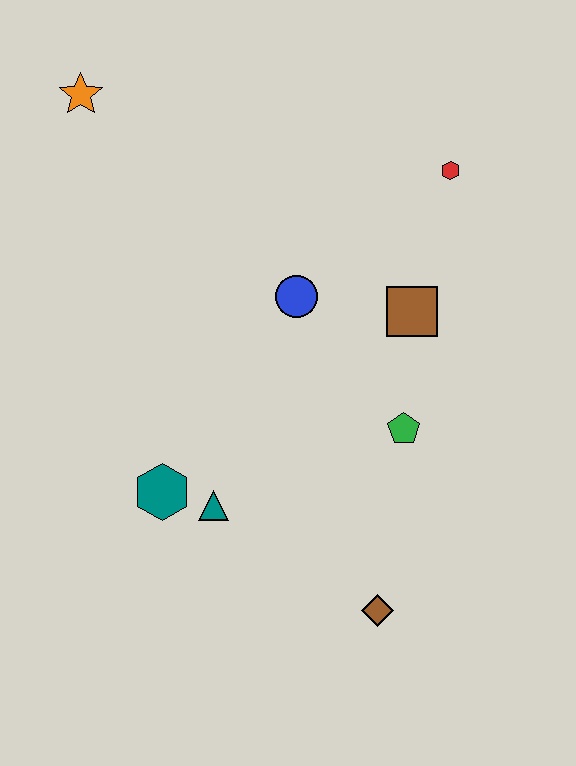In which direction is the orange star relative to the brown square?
The orange star is to the left of the brown square.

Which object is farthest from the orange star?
The brown diamond is farthest from the orange star.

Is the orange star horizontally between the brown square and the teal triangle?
No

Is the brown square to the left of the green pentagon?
No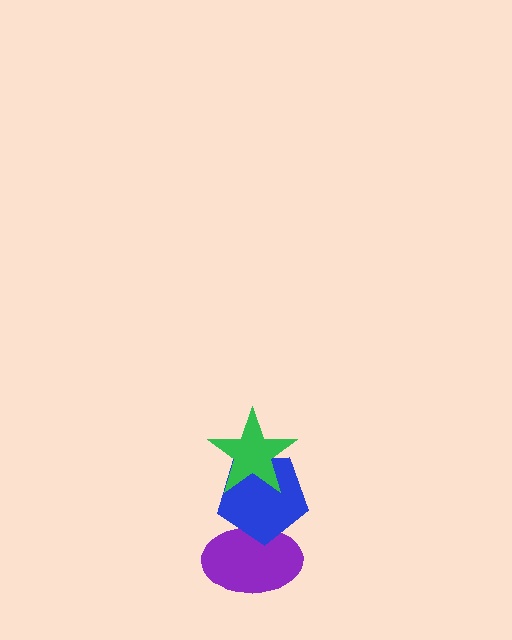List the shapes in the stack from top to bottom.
From top to bottom: the green star, the blue pentagon, the purple ellipse.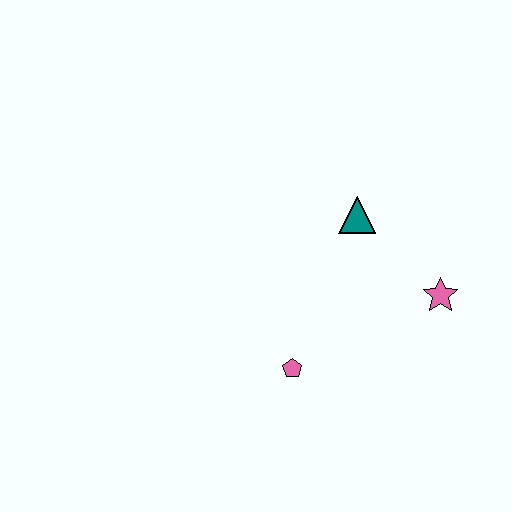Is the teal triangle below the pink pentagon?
No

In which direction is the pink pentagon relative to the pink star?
The pink pentagon is to the left of the pink star.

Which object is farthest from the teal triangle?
The pink pentagon is farthest from the teal triangle.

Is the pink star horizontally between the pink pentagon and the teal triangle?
No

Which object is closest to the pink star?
The teal triangle is closest to the pink star.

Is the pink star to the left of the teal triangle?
No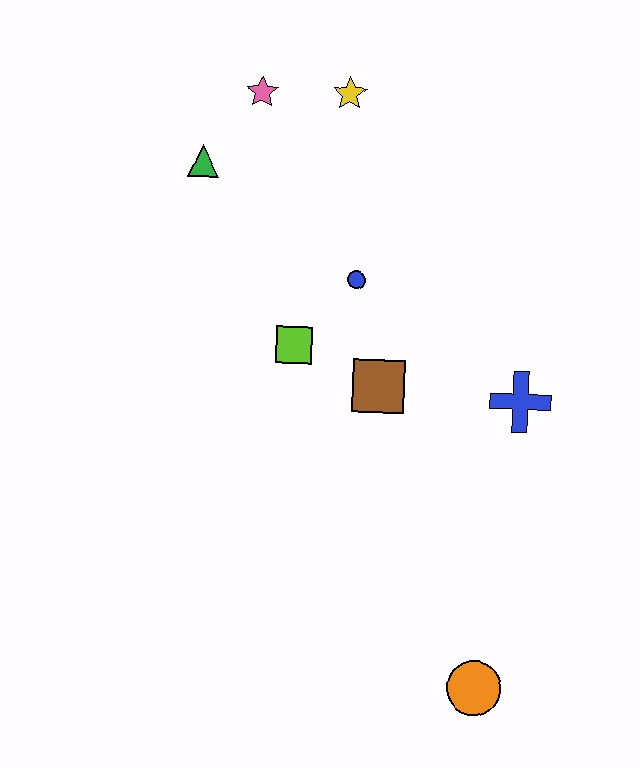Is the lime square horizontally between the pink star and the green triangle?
No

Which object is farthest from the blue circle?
The orange circle is farthest from the blue circle.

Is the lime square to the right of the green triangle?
Yes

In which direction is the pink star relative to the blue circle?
The pink star is above the blue circle.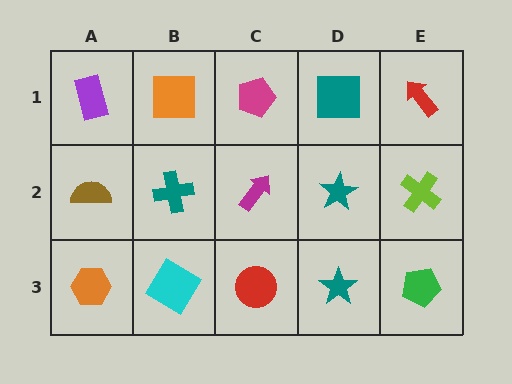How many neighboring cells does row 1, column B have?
3.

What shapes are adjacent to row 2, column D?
A teal square (row 1, column D), a teal star (row 3, column D), a magenta arrow (row 2, column C), a lime cross (row 2, column E).